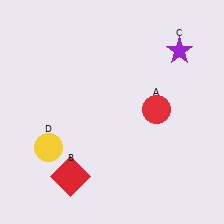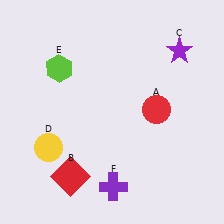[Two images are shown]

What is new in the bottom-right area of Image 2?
A purple cross (F) was added in the bottom-right area of Image 2.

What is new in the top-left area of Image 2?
A lime hexagon (E) was added in the top-left area of Image 2.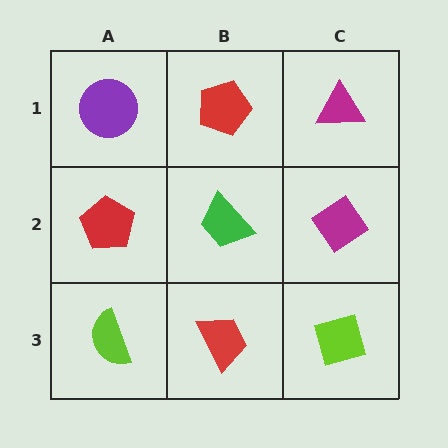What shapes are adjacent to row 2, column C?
A magenta triangle (row 1, column C), a lime diamond (row 3, column C), a green trapezoid (row 2, column B).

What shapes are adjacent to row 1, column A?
A red pentagon (row 2, column A), a red pentagon (row 1, column B).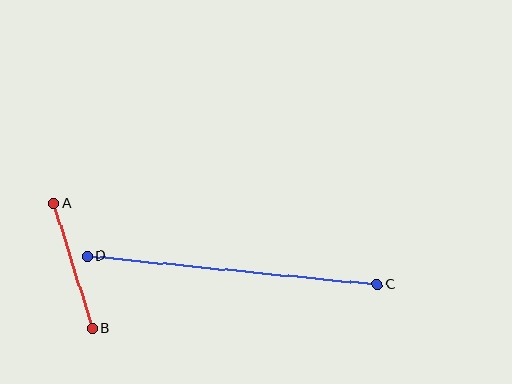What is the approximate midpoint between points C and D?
The midpoint is at approximately (232, 270) pixels.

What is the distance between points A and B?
The distance is approximately 131 pixels.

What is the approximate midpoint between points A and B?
The midpoint is at approximately (73, 266) pixels.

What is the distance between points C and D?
The distance is approximately 292 pixels.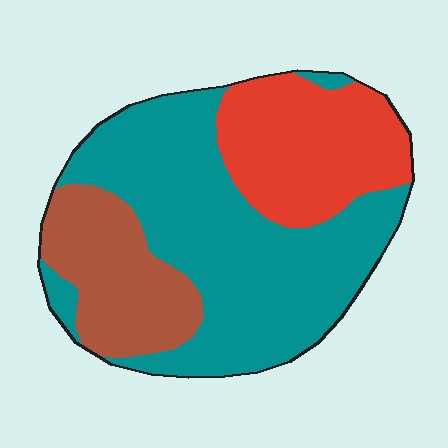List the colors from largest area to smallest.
From largest to smallest: teal, red, brown.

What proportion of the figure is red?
Red covers around 25% of the figure.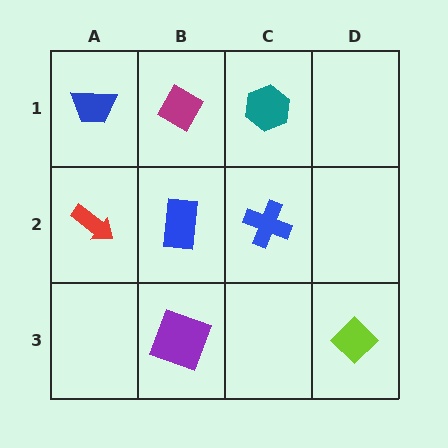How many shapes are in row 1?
3 shapes.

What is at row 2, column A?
A red arrow.